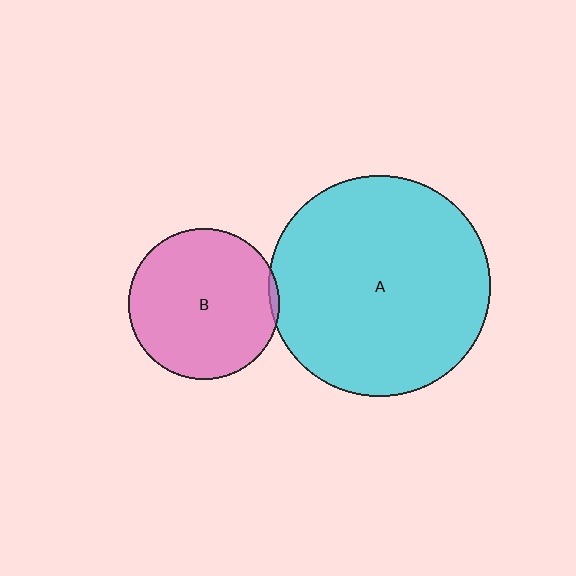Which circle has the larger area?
Circle A (cyan).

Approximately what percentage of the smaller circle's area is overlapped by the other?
Approximately 5%.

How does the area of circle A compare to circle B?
Approximately 2.2 times.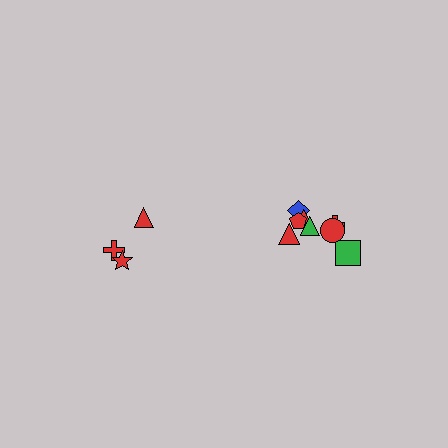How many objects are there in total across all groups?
There are 11 objects.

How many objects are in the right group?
There are 8 objects.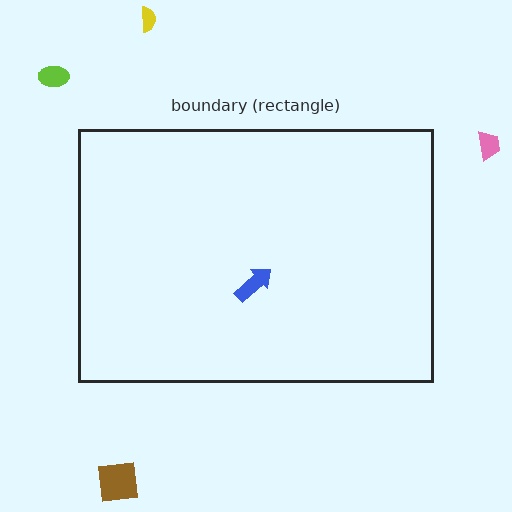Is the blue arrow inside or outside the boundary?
Inside.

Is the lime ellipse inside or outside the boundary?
Outside.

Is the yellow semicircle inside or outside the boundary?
Outside.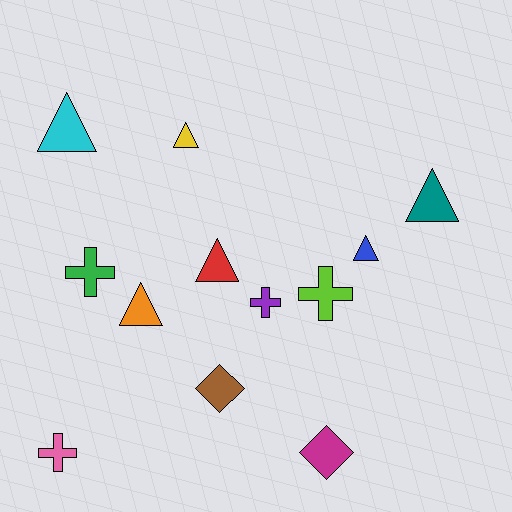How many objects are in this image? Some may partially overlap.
There are 12 objects.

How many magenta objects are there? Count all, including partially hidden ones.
There is 1 magenta object.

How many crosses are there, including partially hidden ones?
There are 4 crosses.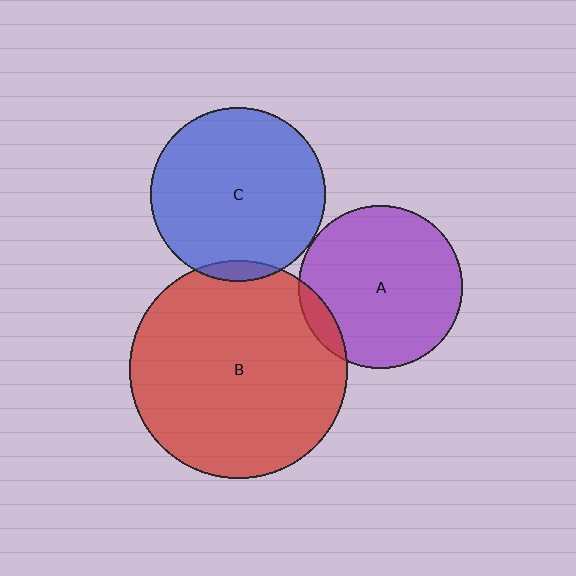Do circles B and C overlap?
Yes.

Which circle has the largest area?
Circle B (red).